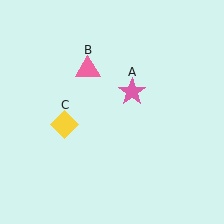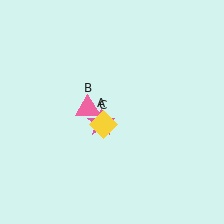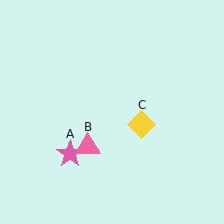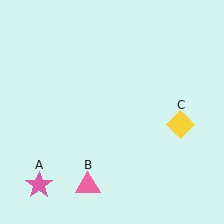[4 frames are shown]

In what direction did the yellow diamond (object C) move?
The yellow diamond (object C) moved right.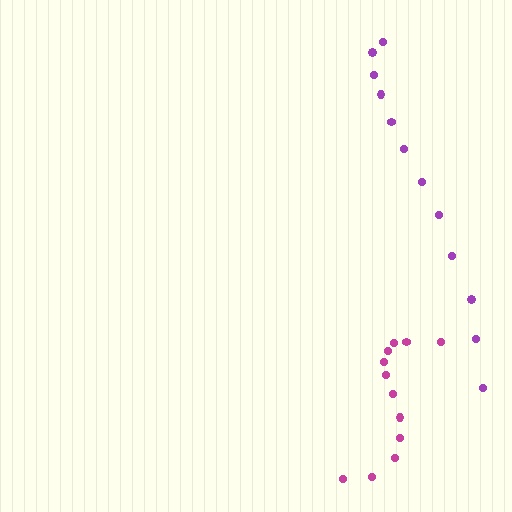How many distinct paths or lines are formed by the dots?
There are 2 distinct paths.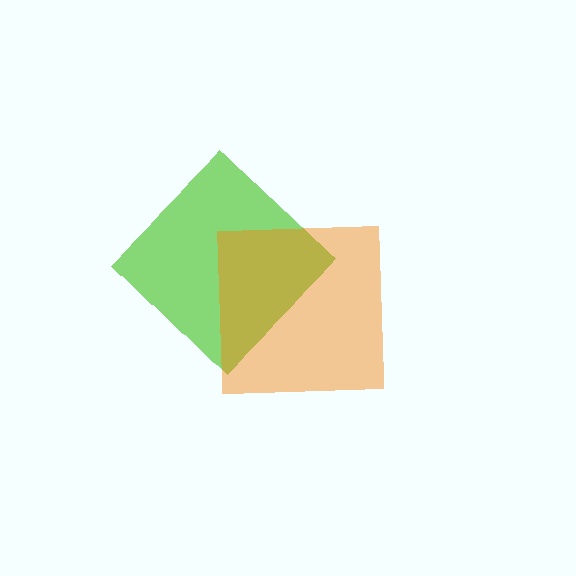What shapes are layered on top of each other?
The layered shapes are: a lime diamond, an orange square.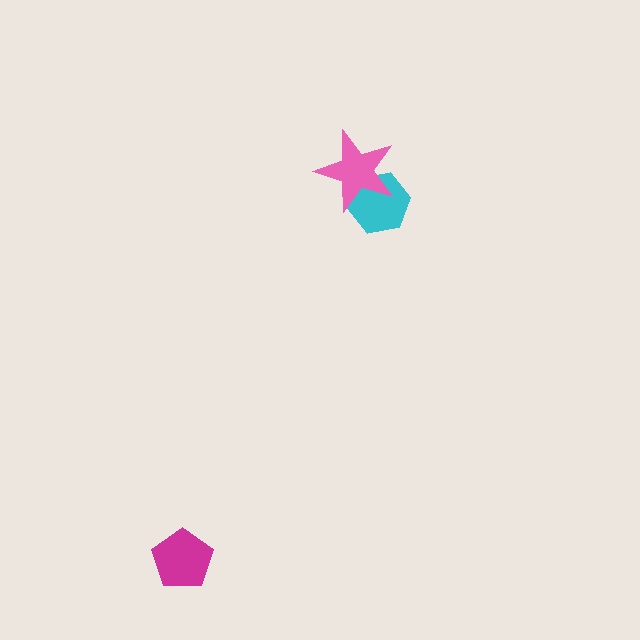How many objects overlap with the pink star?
1 object overlaps with the pink star.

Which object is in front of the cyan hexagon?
The pink star is in front of the cyan hexagon.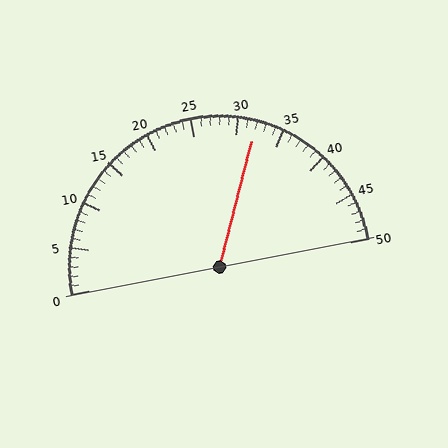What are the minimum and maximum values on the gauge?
The gauge ranges from 0 to 50.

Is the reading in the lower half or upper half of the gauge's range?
The reading is in the upper half of the range (0 to 50).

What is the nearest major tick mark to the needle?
The nearest major tick mark is 30.